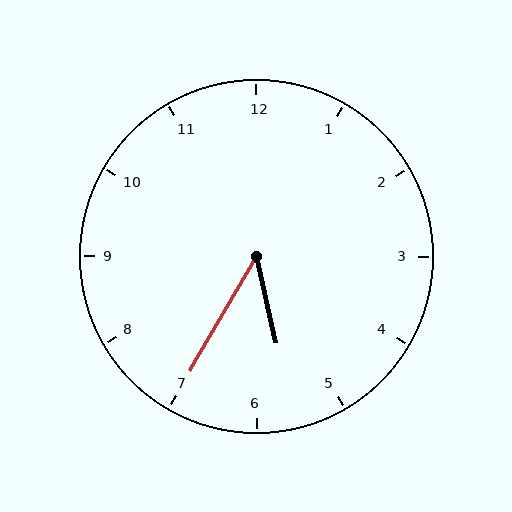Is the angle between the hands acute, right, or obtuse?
It is acute.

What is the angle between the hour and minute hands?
Approximately 42 degrees.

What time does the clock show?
5:35.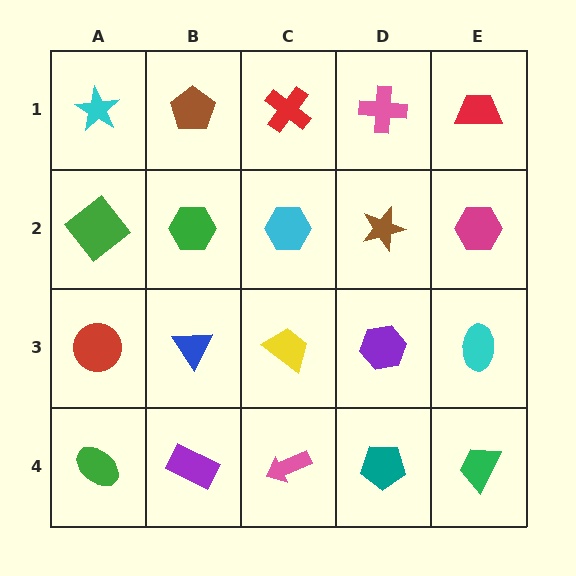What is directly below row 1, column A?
A green diamond.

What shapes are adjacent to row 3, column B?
A green hexagon (row 2, column B), a purple rectangle (row 4, column B), a red circle (row 3, column A), a yellow trapezoid (row 3, column C).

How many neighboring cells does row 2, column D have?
4.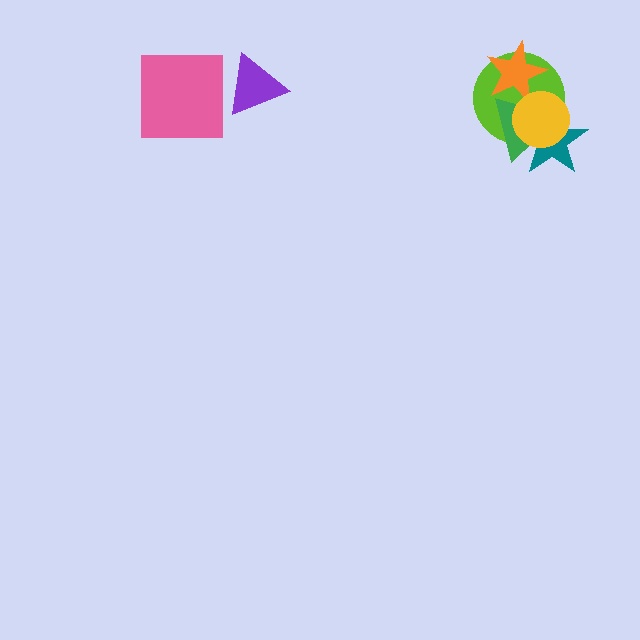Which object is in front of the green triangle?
The yellow circle is in front of the green triangle.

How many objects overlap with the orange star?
3 objects overlap with the orange star.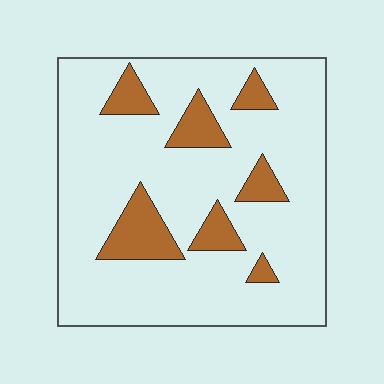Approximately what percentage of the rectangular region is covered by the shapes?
Approximately 15%.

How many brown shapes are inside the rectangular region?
7.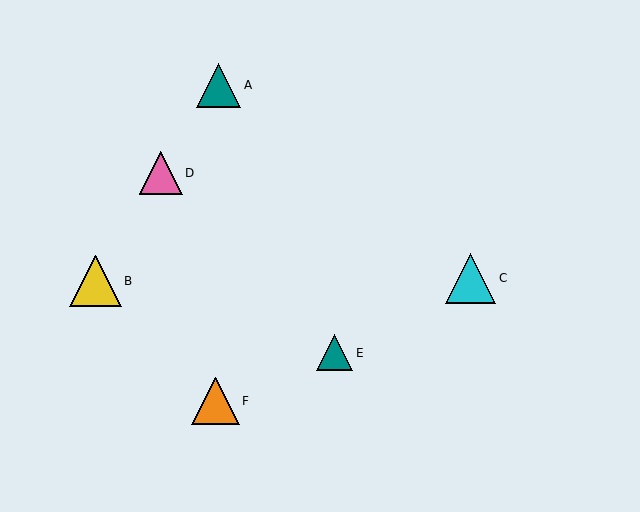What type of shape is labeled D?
Shape D is a pink triangle.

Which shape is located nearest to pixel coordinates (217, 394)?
The orange triangle (labeled F) at (216, 401) is nearest to that location.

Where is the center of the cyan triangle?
The center of the cyan triangle is at (471, 278).